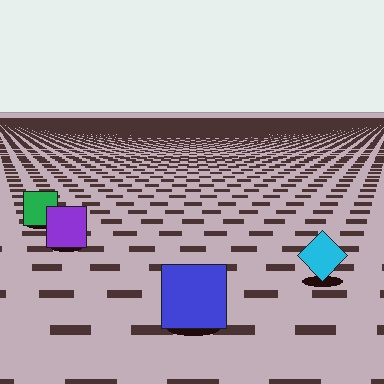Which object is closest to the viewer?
The blue square is closest. The texture marks near it are larger and more spread out.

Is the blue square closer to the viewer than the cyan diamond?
Yes. The blue square is closer — you can tell from the texture gradient: the ground texture is coarser near it.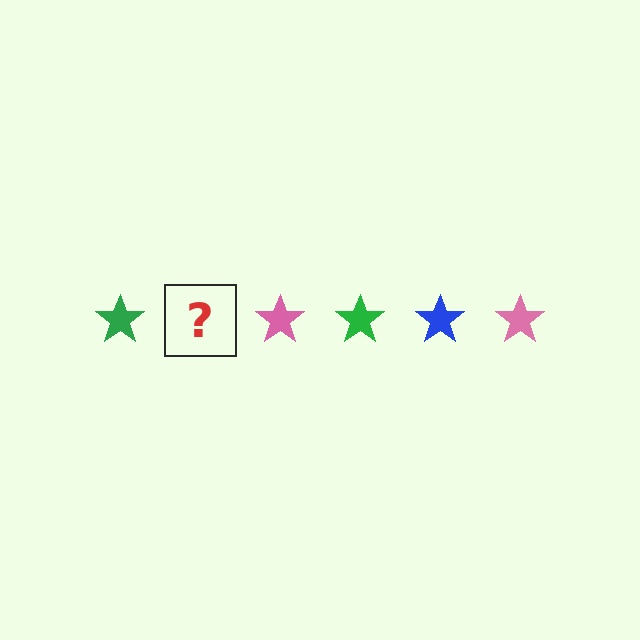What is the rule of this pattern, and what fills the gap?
The rule is that the pattern cycles through green, blue, pink stars. The gap should be filled with a blue star.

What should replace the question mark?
The question mark should be replaced with a blue star.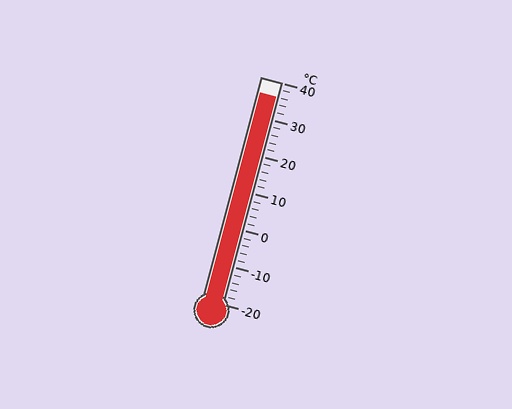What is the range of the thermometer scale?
The thermometer scale ranges from -20°C to 40°C.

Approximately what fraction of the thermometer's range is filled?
The thermometer is filled to approximately 95% of its range.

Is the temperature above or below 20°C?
The temperature is above 20°C.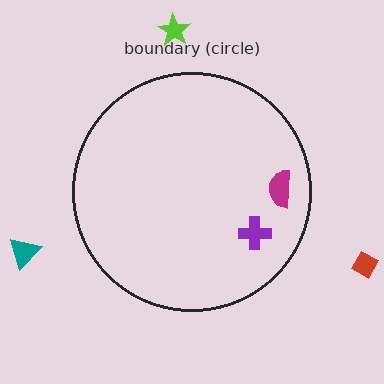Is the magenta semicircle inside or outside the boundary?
Inside.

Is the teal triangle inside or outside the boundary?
Outside.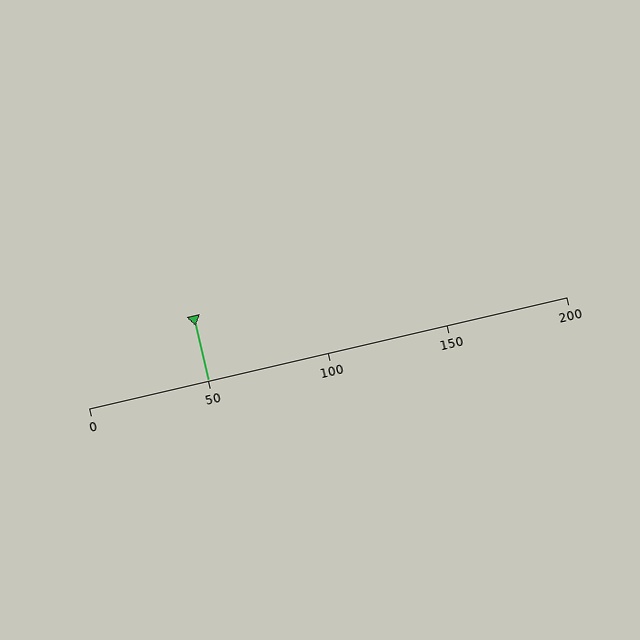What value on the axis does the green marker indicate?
The marker indicates approximately 50.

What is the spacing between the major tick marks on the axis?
The major ticks are spaced 50 apart.